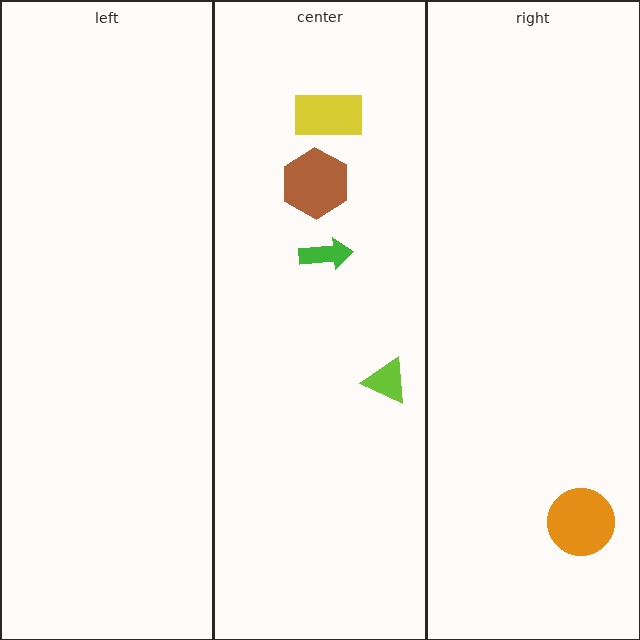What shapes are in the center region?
The lime triangle, the green arrow, the brown hexagon, the yellow rectangle.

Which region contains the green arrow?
The center region.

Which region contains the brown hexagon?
The center region.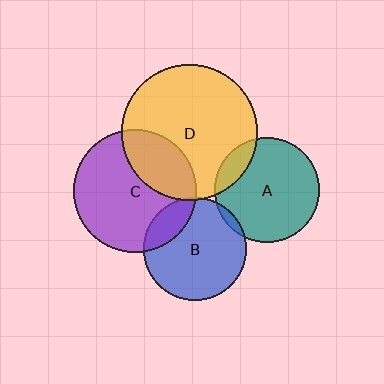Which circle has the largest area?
Circle D (yellow).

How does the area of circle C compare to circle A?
Approximately 1.4 times.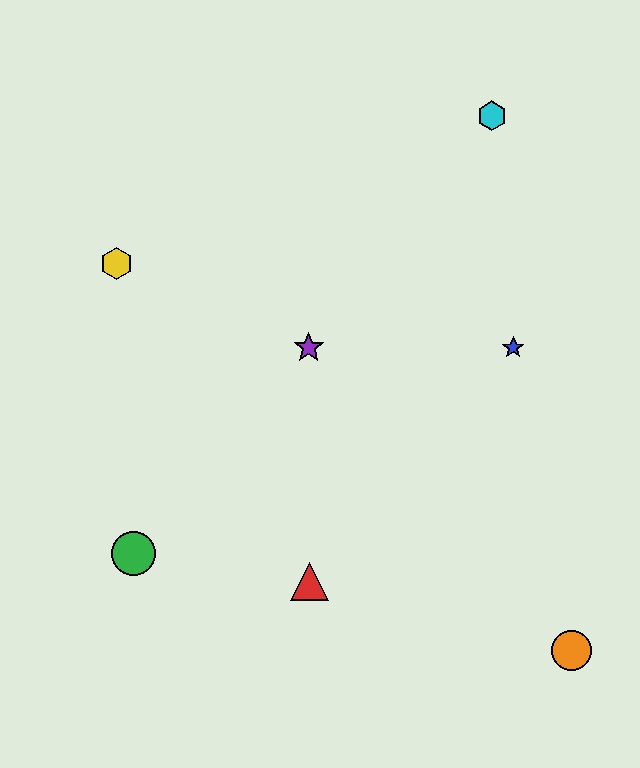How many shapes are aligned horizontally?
2 shapes (the blue star, the purple star) are aligned horizontally.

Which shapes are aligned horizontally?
The blue star, the purple star are aligned horizontally.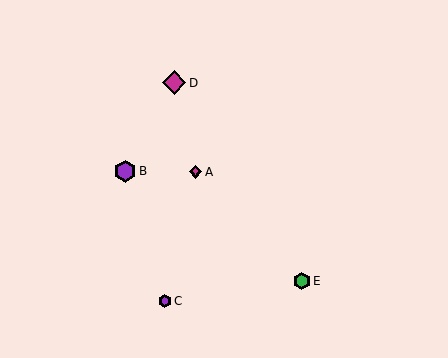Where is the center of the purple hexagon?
The center of the purple hexagon is at (165, 301).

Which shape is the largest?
The magenta diamond (labeled D) is the largest.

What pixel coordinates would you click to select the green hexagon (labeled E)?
Click at (302, 281) to select the green hexagon E.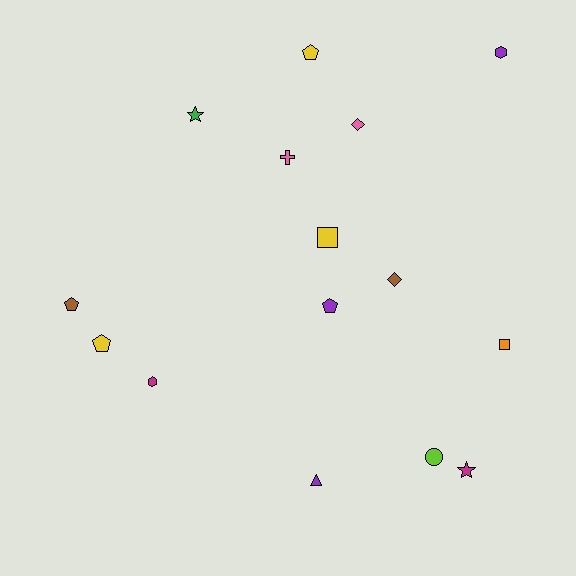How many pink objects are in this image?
There are 2 pink objects.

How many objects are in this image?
There are 15 objects.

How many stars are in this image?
There are 2 stars.